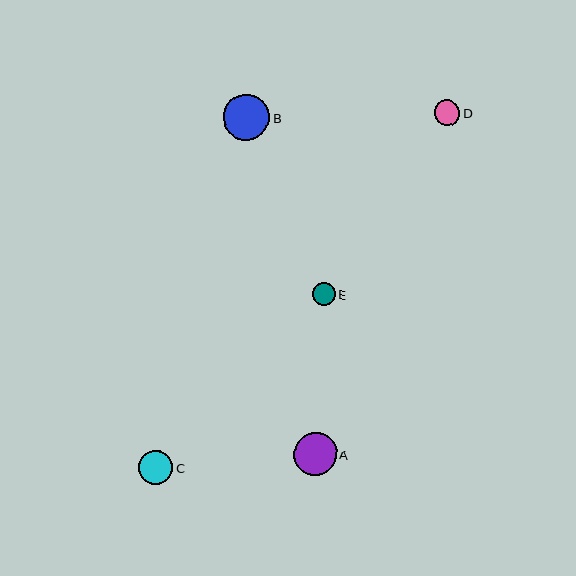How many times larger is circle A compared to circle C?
Circle A is approximately 1.2 times the size of circle C.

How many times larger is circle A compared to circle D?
Circle A is approximately 1.7 times the size of circle D.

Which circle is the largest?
Circle B is the largest with a size of approximately 46 pixels.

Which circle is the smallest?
Circle E is the smallest with a size of approximately 23 pixels.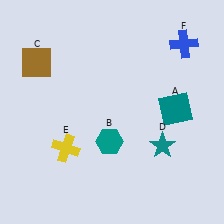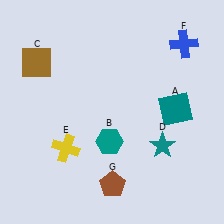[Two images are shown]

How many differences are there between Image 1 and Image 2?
There is 1 difference between the two images.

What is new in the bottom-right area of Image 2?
A brown pentagon (G) was added in the bottom-right area of Image 2.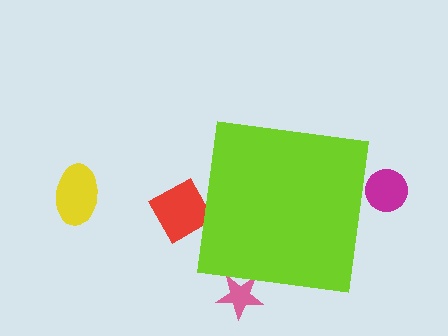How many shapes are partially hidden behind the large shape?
3 shapes are partially hidden.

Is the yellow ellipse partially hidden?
No, the yellow ellipse is fully visible.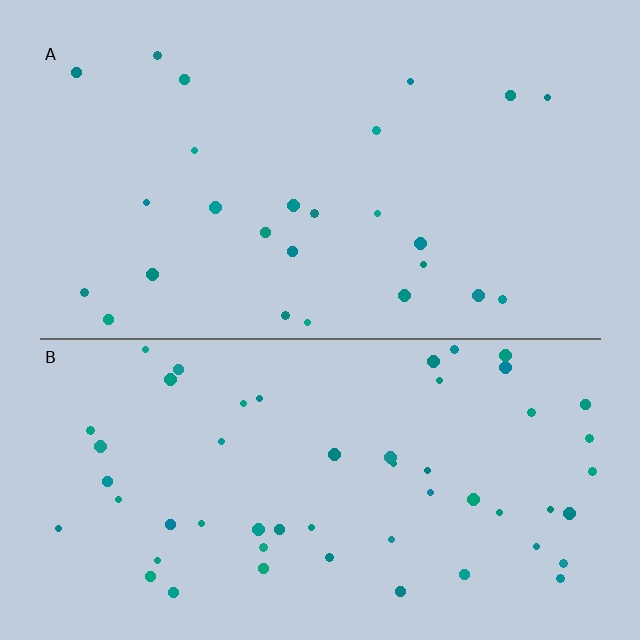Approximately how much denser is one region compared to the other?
Approximately 2.1× — region B over region A.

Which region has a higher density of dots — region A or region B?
B (the bottom).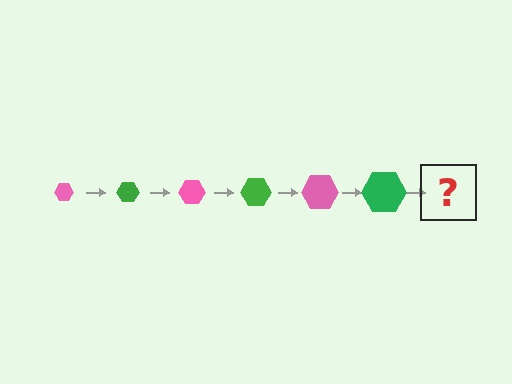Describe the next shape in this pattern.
It should be a pink hexagon, larger than the previous one.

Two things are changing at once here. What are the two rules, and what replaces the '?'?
The two rules are that the hexagon grows larger each step and the color cycles through pink and green. The '?' should be a pink hexagon, larger than the previous one.